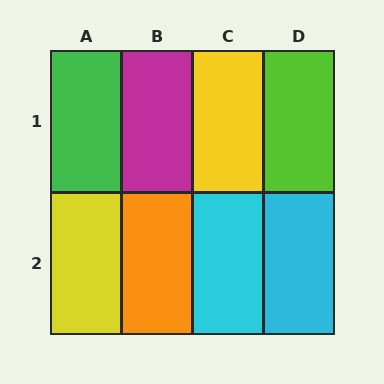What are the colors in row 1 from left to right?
Green, magenta, yellow, lime.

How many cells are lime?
1 cell is lime.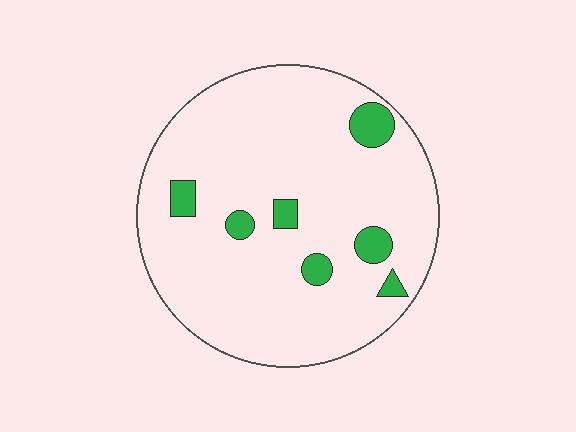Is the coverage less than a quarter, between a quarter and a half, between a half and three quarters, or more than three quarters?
Less than a quarter.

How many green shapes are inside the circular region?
7.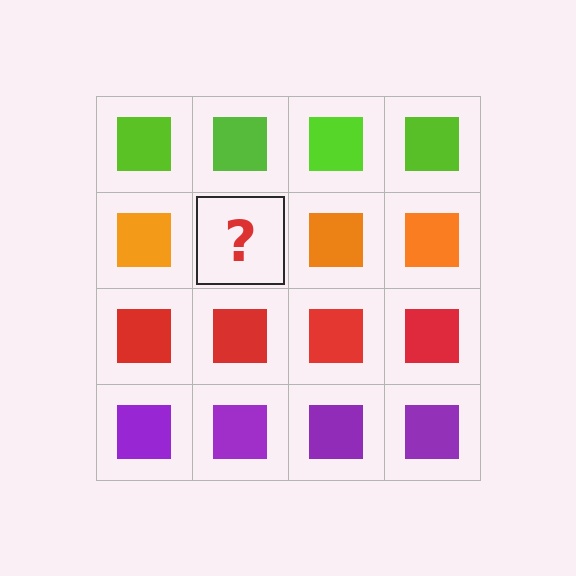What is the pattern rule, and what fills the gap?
The rule is that each row has a consistent color. The gap should be filled with an orange square.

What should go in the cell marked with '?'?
The missing cell should contain an orange square.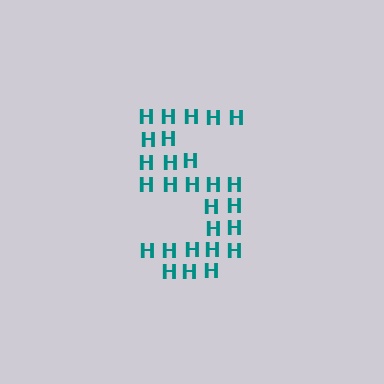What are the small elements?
The small elements are letter H's.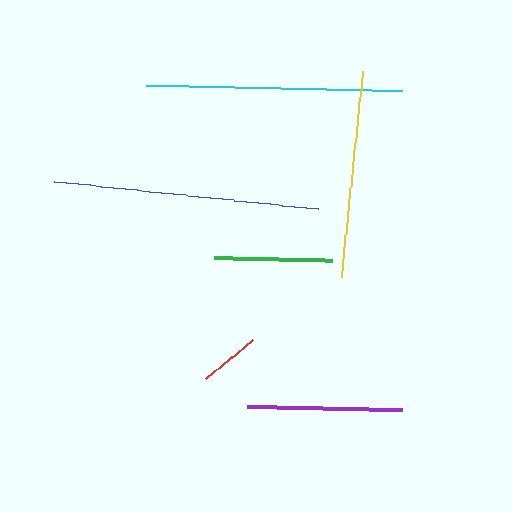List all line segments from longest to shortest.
From longest to shortest: blue, cyan, yellow, purple, green, red.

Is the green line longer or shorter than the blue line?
The blue line is longer than the green line.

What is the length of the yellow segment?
The yellow segment is approximately 206 pixels long.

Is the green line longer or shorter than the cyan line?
The cyan line is longer than the green line.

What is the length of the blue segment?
The blue segment is approximately 266 pixels long.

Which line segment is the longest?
The blue line is the longest at approximately 266 pixels.